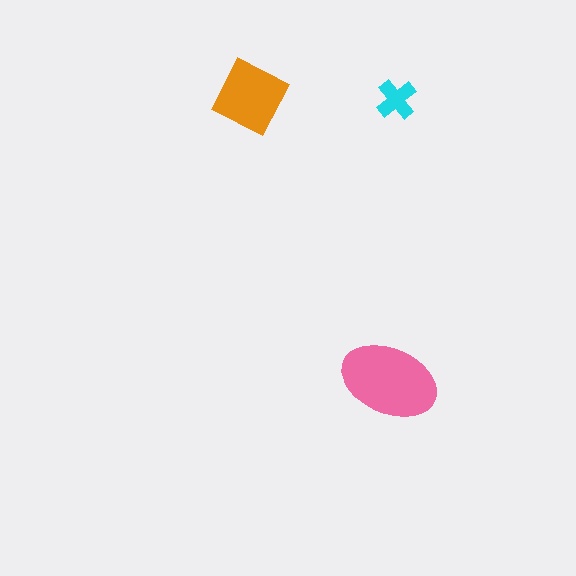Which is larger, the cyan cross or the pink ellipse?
The pink ellipse.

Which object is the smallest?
The cyan cross.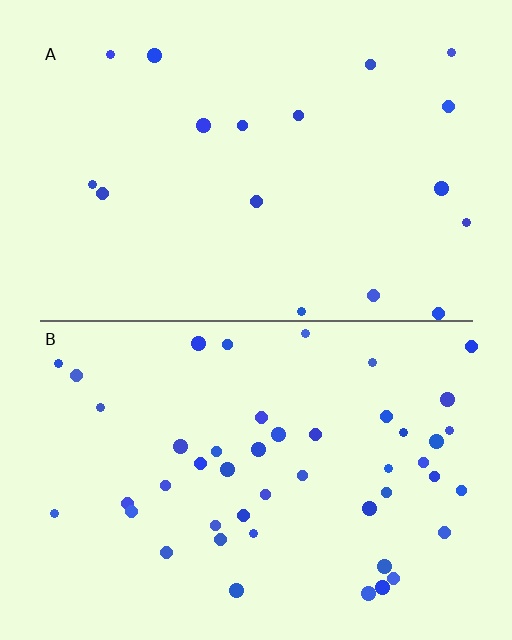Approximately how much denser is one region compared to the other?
Approximately 2.8× — region B over region A.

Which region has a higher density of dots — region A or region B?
B (the bottom).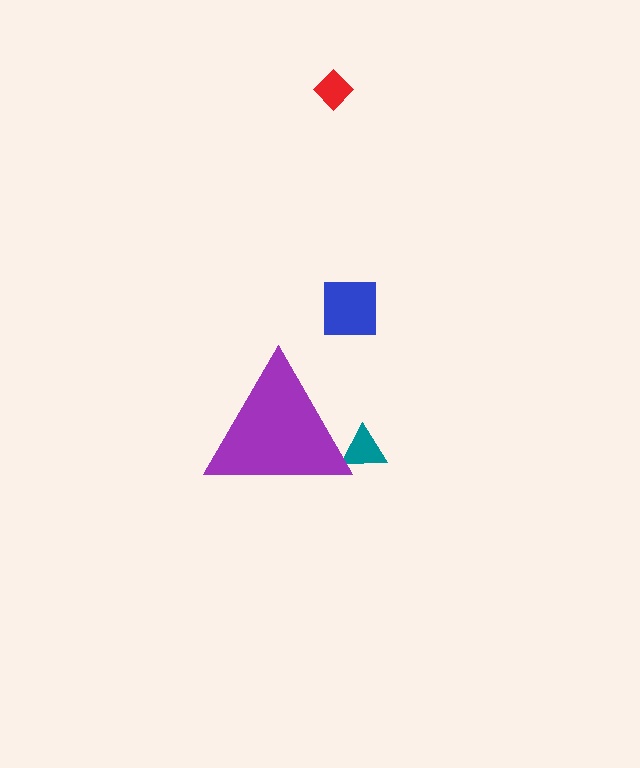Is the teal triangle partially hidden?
Yes, the teal triangle is partially hidden behind the purple triangle.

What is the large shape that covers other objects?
A purple triangle.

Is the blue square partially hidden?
No, the blue square is fully visible.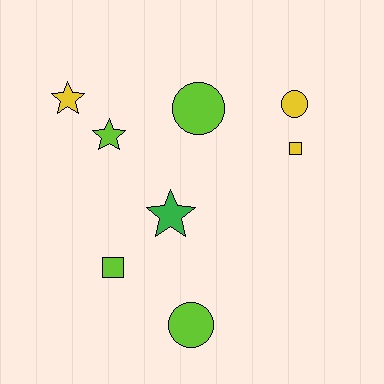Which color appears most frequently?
Lime, with 4 objects.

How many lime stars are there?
There is 1 lime star.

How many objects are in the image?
There are 8 objects.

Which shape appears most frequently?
Circle, with 3 objects.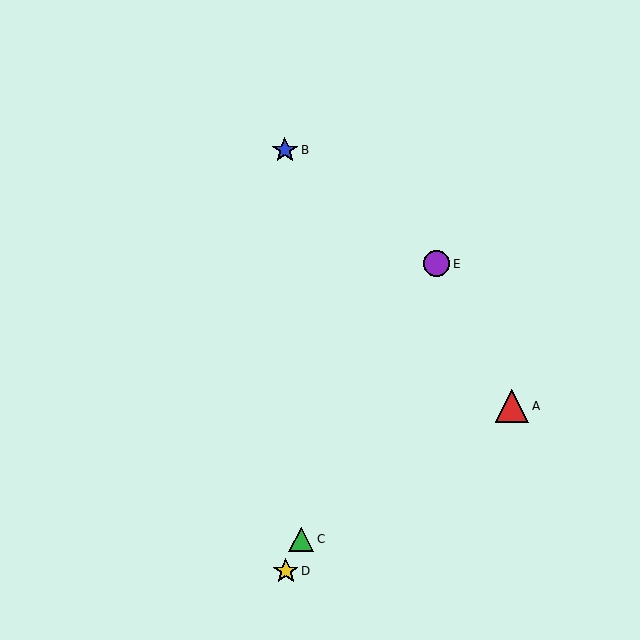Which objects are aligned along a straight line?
Objects C, D, E are aligned along a straight line.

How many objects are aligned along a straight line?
3 objects (C, D, E) are aligned along a straight line.